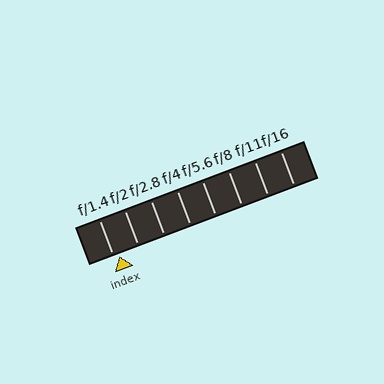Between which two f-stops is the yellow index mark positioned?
The index mark is between f/1.4 and f/2.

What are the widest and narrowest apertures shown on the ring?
The widest aperture shown is f/1.4 and the narrowest is f/16.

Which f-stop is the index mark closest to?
The index mark is closest to f/1.4.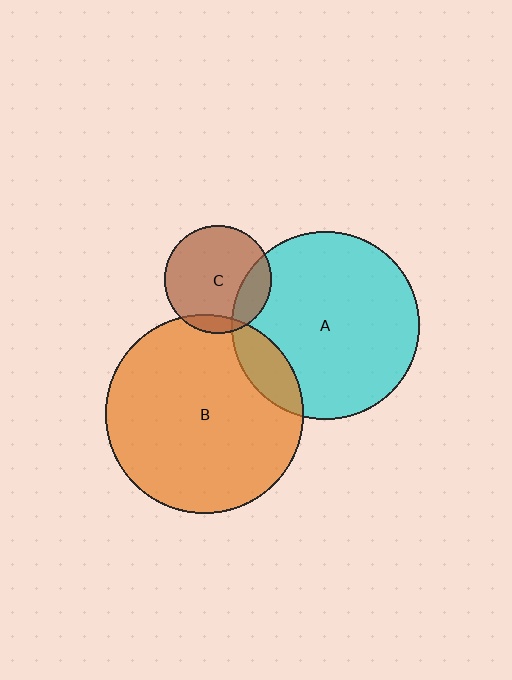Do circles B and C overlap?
Yes.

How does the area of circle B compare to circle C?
Approximately 3.4 times.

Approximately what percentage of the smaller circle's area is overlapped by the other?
Approximately 10%.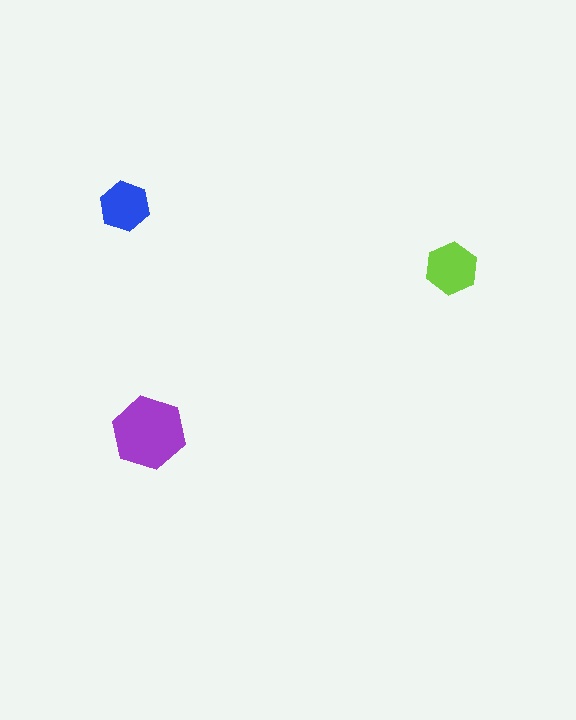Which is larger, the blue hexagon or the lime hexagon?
The lime one.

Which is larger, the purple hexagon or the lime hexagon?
The purple one.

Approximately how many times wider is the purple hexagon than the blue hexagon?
About 1.5 times wider.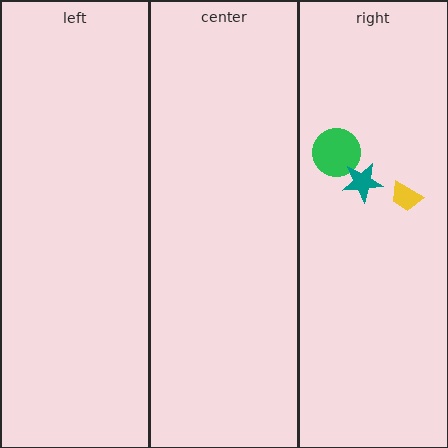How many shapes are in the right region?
3.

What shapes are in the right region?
The yellow trapezoid, the green circle, the teal star.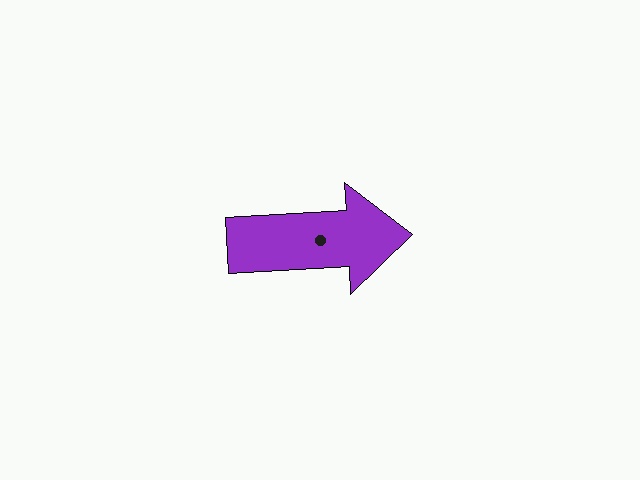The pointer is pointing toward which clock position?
Roughly 3 o'clock.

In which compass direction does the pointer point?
East.